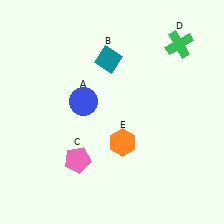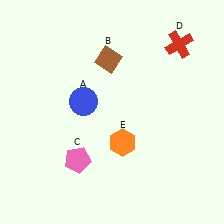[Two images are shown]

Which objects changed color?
B changed from teal to brown. D changed from green to red.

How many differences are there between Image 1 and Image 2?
There are 2 differences between the two images.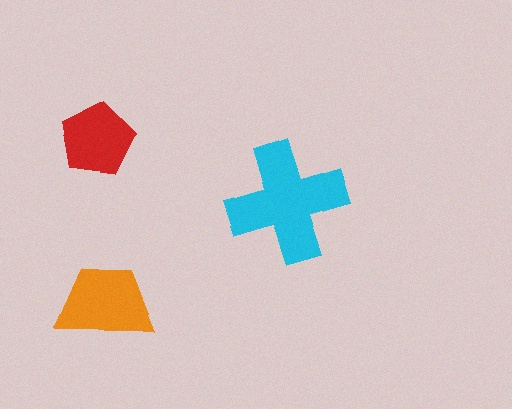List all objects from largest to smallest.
The cyan cross, the orange trapezoid, the red pentagon.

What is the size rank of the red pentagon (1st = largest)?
3rd.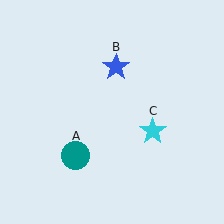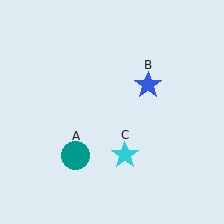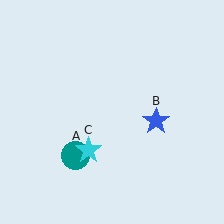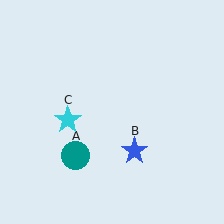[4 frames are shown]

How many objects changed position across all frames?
2 objects changed position: blue star (object B), cyan star (object C).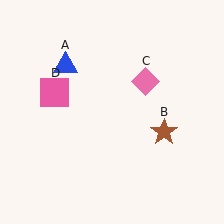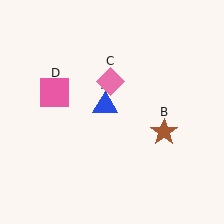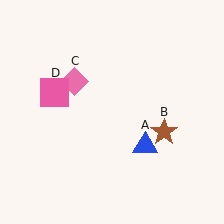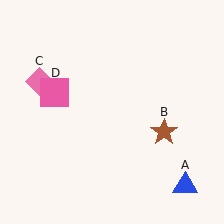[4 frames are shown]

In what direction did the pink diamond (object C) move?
The pink diamond (object C) moved left.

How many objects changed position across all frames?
2 objects changed position: blue triangle (object A), pink diamond (object C).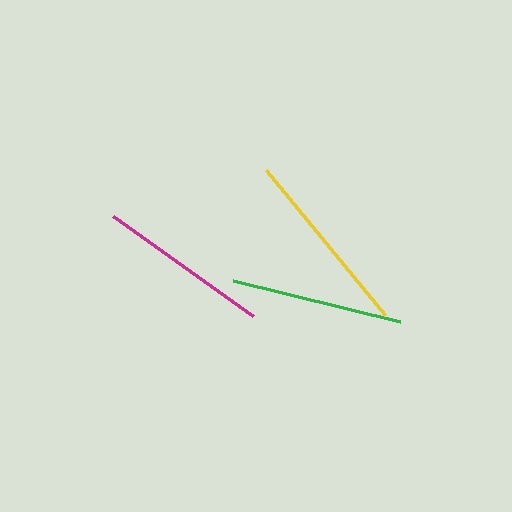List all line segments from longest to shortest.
From longest to shortest: yellow, green, magenta.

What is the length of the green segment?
The green segment is approximately 172 pixels long.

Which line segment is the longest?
The yellow line is the longest at approximately 187 pixels.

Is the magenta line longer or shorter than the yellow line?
The yellow line is longer than the magenta line.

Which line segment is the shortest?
The magenta line is the shortest at approximately 172 pixels.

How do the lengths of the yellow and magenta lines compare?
The yellow and magenta lines are approximately the same length.